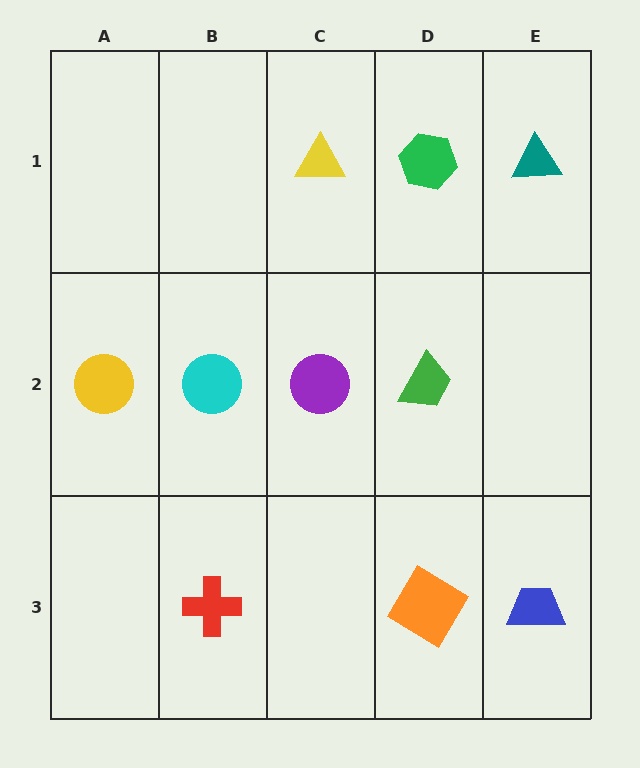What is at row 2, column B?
A cyan circle.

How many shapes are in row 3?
3 shapes.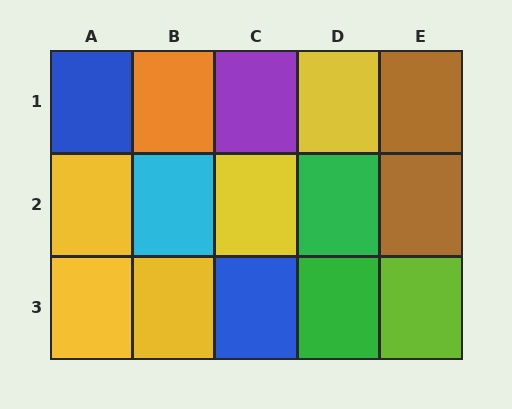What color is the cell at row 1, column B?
Orange.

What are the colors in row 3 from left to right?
Yellow, yellow, blue, green, lime.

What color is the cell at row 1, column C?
Purple.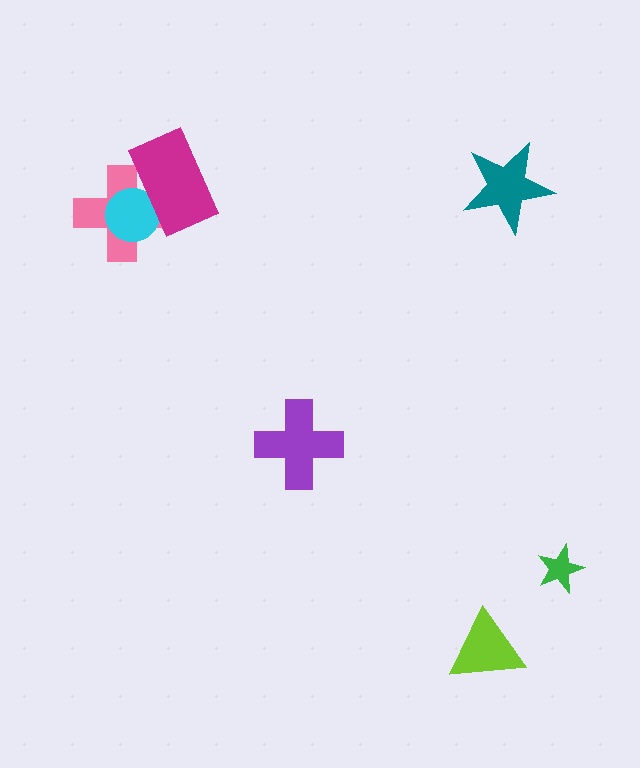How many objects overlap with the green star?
0 objects overlap with the green star.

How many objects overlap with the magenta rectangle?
2 objects overlap with the magenta rectangle.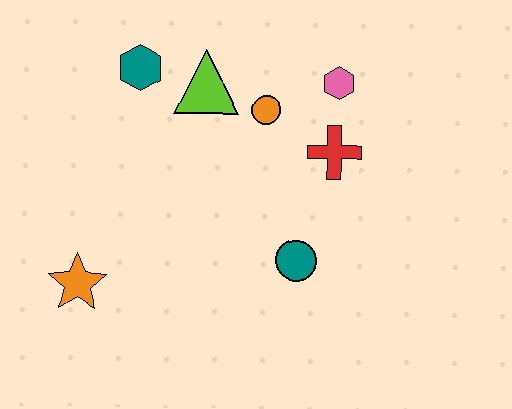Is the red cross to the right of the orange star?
Yes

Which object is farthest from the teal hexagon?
The teal circle is farthest from the teal hexagon.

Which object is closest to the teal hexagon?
The lime triangle is closest to the teal hexagon.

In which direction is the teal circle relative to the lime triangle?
The teal circle is below the lime triangle.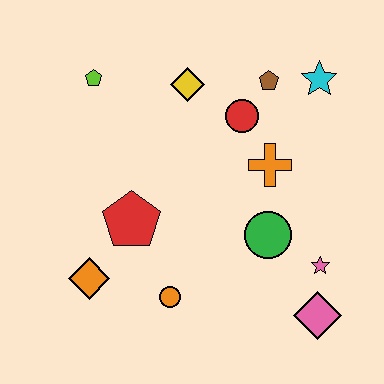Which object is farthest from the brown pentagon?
The orange diamond is farthest from the brown pentagon.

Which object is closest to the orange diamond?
The red pentagon is closest to the orange diamond.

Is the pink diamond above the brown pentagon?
No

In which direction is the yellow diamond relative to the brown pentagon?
The yellow diamond is to the left of the brown pentagon.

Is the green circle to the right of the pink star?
No